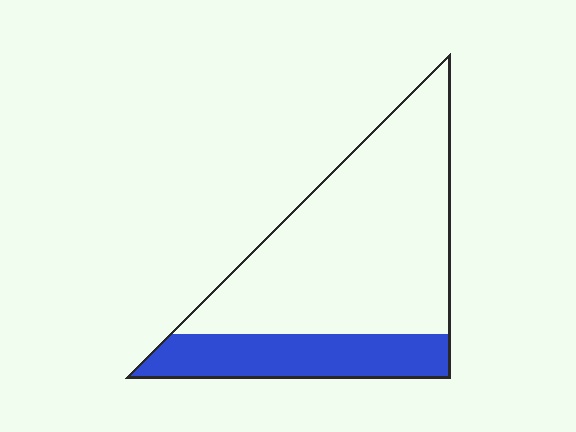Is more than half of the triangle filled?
No.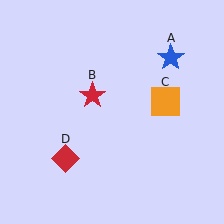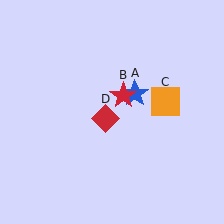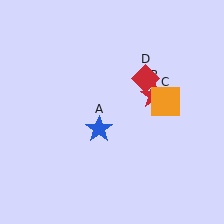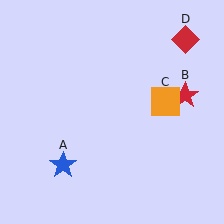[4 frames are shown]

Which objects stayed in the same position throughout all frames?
Orange square (object C) remained stationary.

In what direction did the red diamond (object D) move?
The red diamond (object D) moved up and to the right.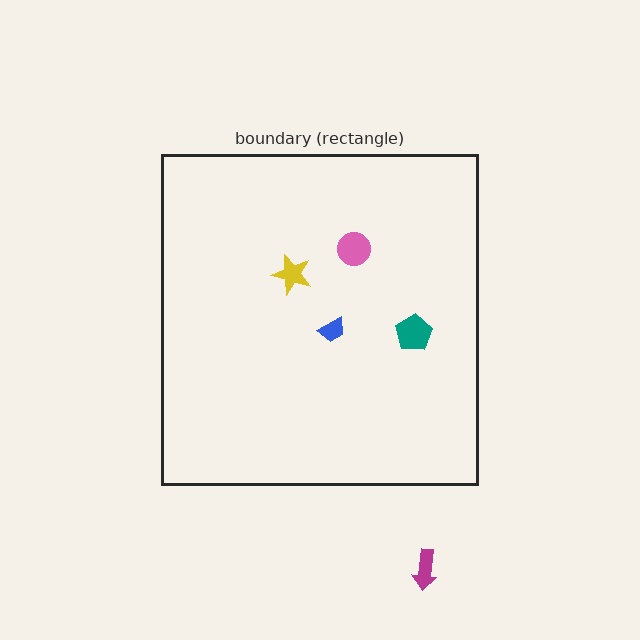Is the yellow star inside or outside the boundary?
Inside.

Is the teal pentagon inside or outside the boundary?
Inside.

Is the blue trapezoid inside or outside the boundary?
Inside.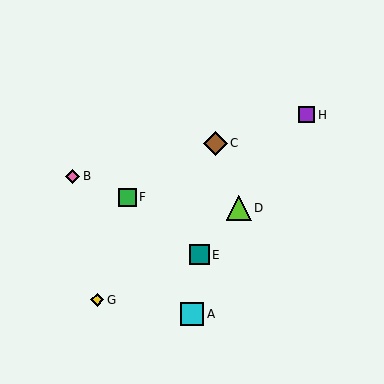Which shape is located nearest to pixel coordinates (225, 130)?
The brown diamond (labeled C) at (215, 143) is nearest to that location.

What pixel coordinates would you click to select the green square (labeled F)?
Click at (127, 197) to select the green square F.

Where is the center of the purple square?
The center of the purple square is at (307, 115).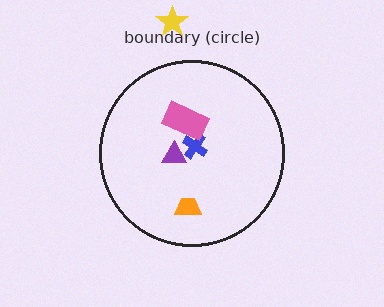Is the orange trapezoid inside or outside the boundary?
Inside.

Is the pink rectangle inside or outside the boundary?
Inside.